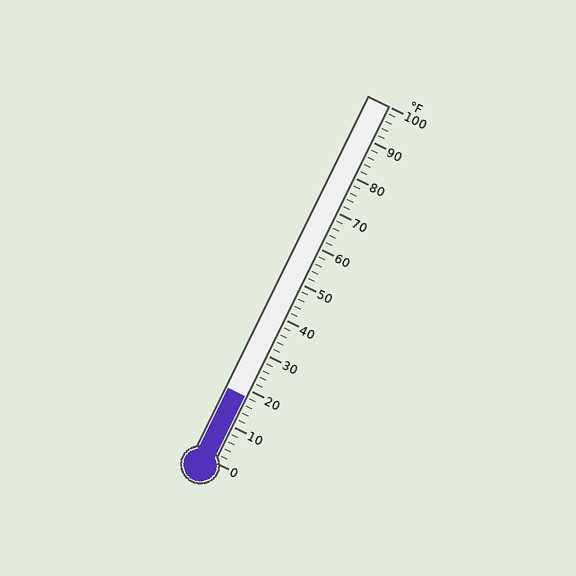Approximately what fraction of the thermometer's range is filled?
The thermometer is filled to approximately 20% of its range.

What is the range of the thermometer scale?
The thermometer scale ranges from 0°F to 100°F.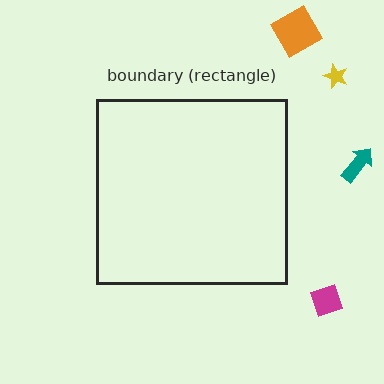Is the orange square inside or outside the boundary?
Outside.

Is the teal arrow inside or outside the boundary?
Outside.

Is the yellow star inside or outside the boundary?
Outside.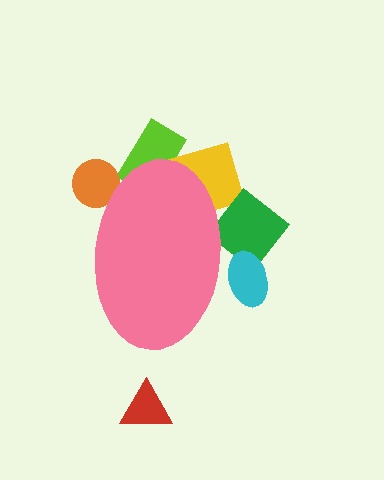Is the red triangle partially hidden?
No, the red triangle is fully visible.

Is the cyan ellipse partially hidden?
Yes, the cyan ellipse is partially hidden behind the pink ellipse.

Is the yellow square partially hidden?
Yes, the yellow square is partially hidden behind the pink ellipse.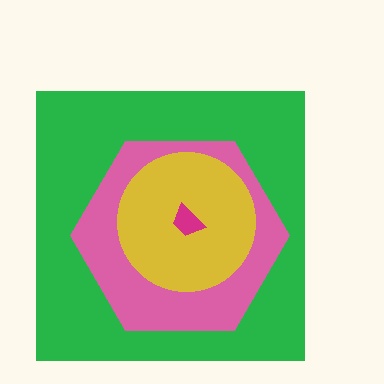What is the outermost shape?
The green square.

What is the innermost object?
The magenta trapezoid.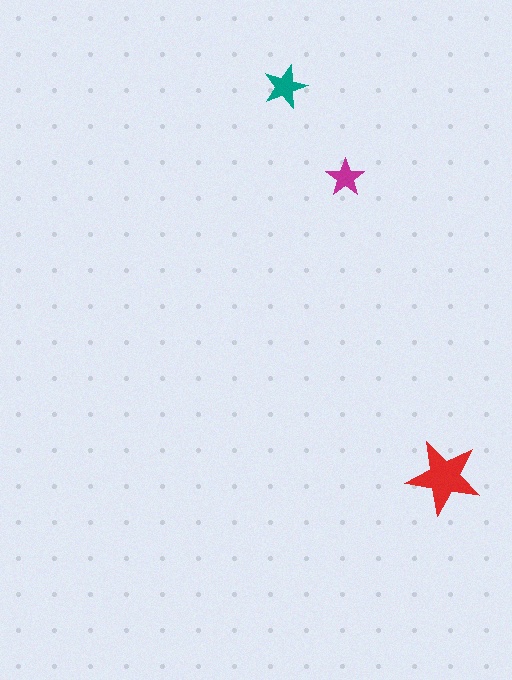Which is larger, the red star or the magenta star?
The red one.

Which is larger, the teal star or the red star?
The red one.